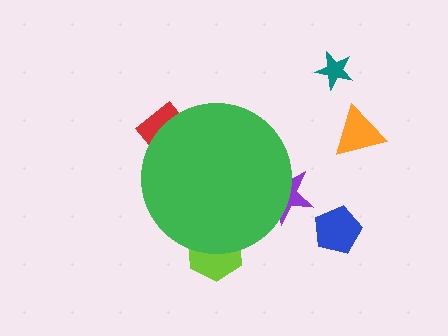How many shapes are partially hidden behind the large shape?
3 shapes are partially hidden.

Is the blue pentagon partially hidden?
No, the blue pentagon is fully visible.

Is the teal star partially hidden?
No, the teal star is fully visible.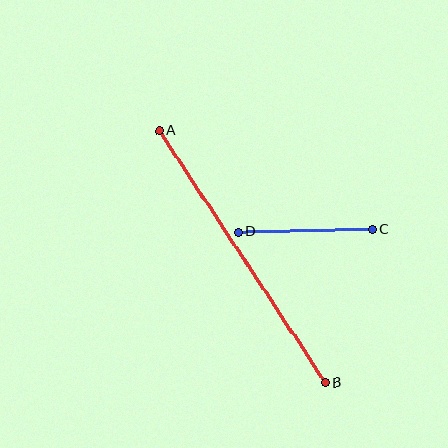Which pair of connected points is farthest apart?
Points A and B are farthest apart.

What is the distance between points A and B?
The distance is approximately 301 pixels.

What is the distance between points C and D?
The distance is approximately 134 pixels.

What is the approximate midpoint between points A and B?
The midpoint is at approximately (242, 256) pixels.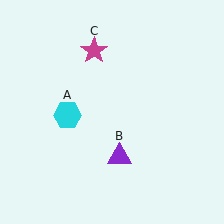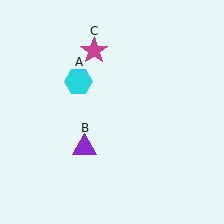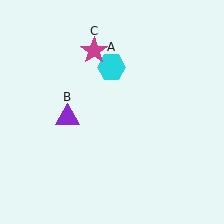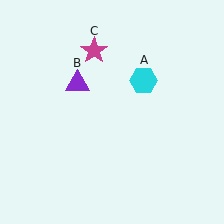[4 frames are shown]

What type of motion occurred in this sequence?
The cyan hexagon (object A), purple triangle (object B) rotated clockwise around the center of the scene.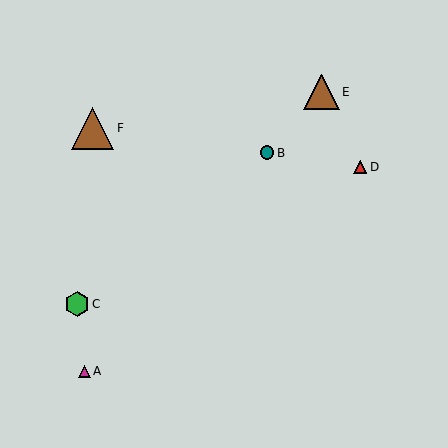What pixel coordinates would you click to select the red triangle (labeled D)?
Click at (360, 167) to select the red triangle D.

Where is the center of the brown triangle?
The center of the brown triangle is at (322, 92).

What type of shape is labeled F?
Shape F is a brown triangle.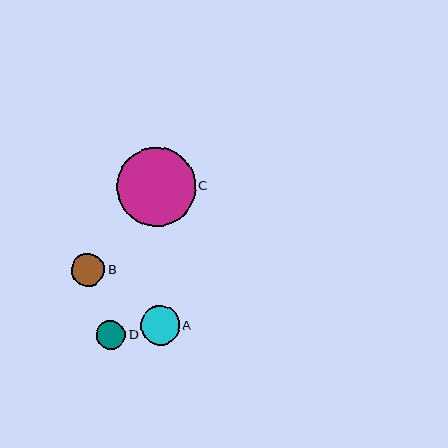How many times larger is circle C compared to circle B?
Circle C is approximately 2.4 times the size of circle B.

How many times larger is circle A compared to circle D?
Circle A is approximately 1.4 times the size of circle D.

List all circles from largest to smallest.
From largest to smallest: C, A, B, D.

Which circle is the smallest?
Circle D is the smallest with a size of approximately 29 pixels.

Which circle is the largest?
Circle C is the largest with a size of approximately 78 pixels.